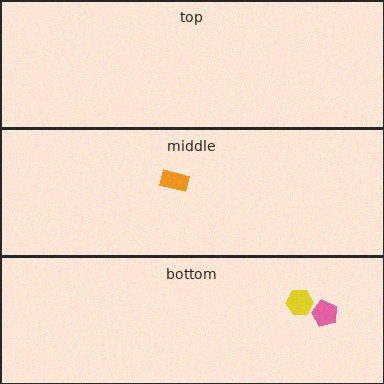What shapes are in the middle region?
The orange rectangle.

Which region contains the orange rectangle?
The middle region.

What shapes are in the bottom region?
The yellow hexagon, the pink pentagon.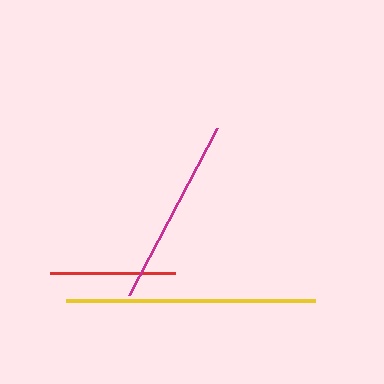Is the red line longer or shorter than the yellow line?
The yellow line is longer than the red line.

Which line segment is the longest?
The yellow line is the longest at approximately 249 pixels.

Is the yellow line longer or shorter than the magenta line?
The yellow line is longer than the magenta line.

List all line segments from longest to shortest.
From longest to shortest: yellow, magenta, red.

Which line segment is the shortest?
The red line is the shortest at approximately 125 pixels.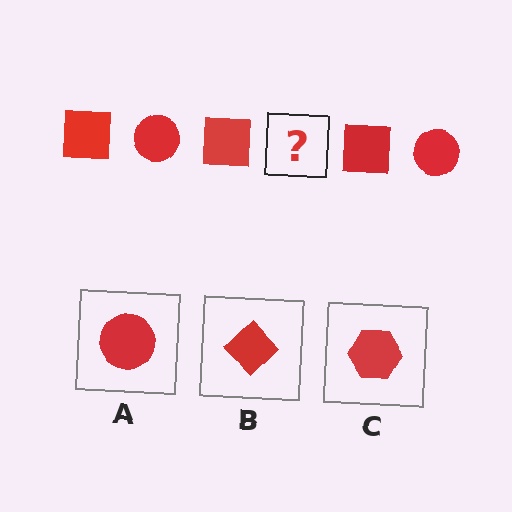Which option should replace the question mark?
Option A.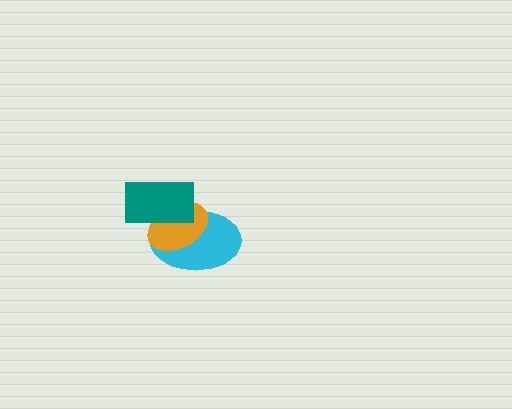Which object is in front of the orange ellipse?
The teal rectangle is in front of the orange ellipse.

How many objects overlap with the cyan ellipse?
2 objects overlap with the cyan ellipse.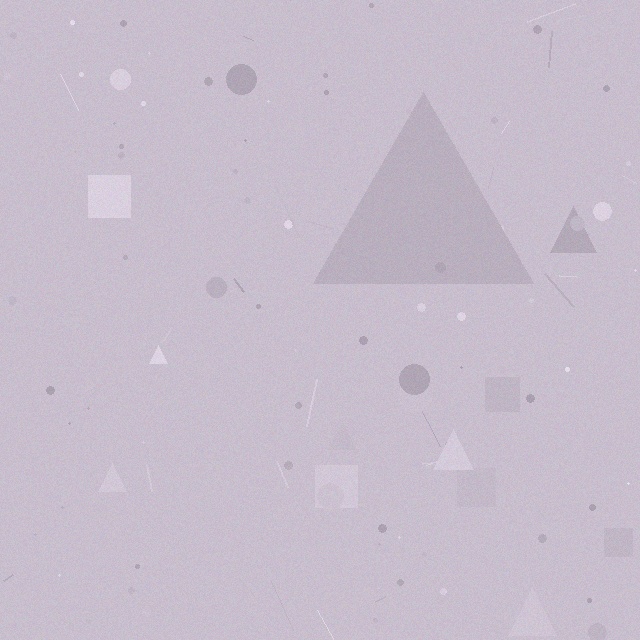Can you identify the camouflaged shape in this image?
The camouflaged shape is a triangle.